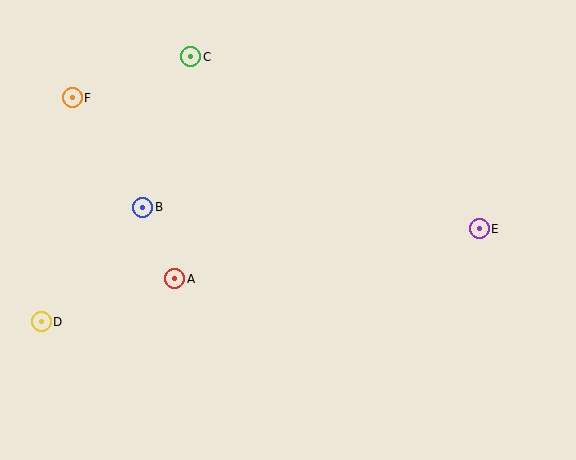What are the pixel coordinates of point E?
Point E is at (479, 229).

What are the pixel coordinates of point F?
Point F is at (72, 98).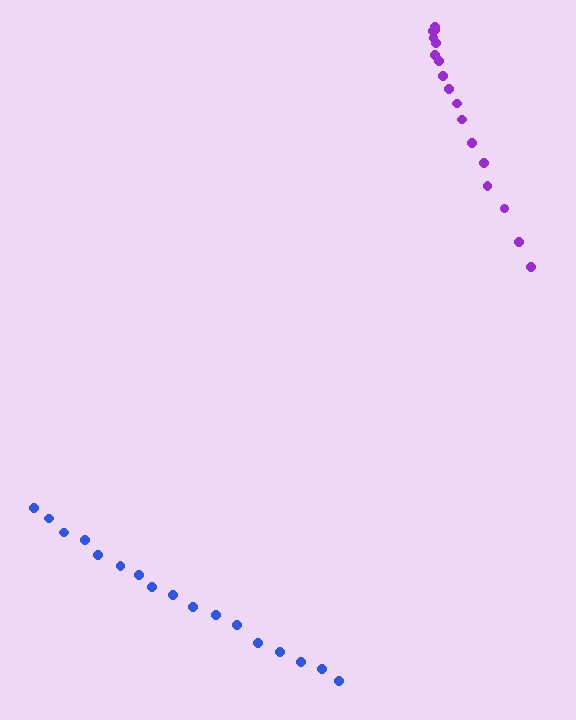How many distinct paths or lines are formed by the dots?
There are 2 distinct paths.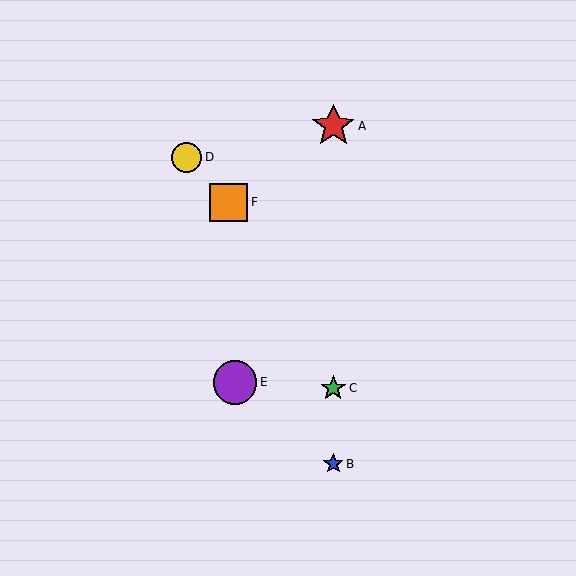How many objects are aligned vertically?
3 objects (A, B, C) are aligned vertically.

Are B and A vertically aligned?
Yes, both are at x≈333.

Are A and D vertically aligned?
No, A is at x≈333 and D is at x≈187.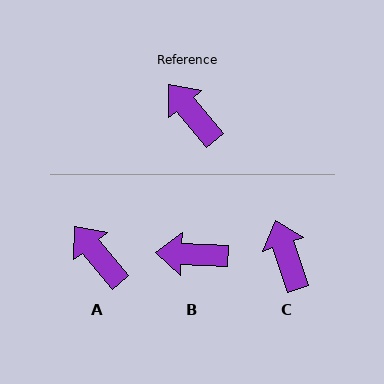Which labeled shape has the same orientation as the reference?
A.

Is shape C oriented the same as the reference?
No, it is off by about 21 degrees.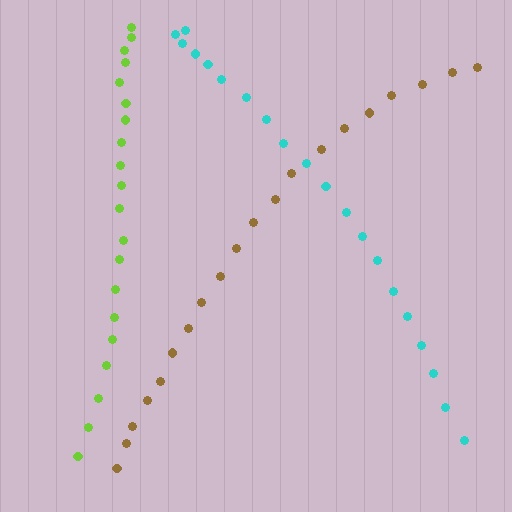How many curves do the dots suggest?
There are 3 distinct paths.